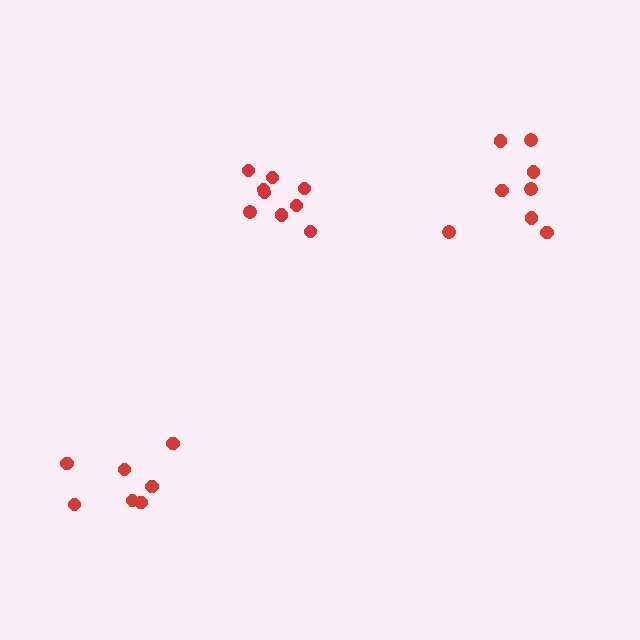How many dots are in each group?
Group 1: 7 dots, Group 2: 9 dots, Group 3: 8 dots (24 total).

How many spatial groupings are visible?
There are 3 spatial groupings.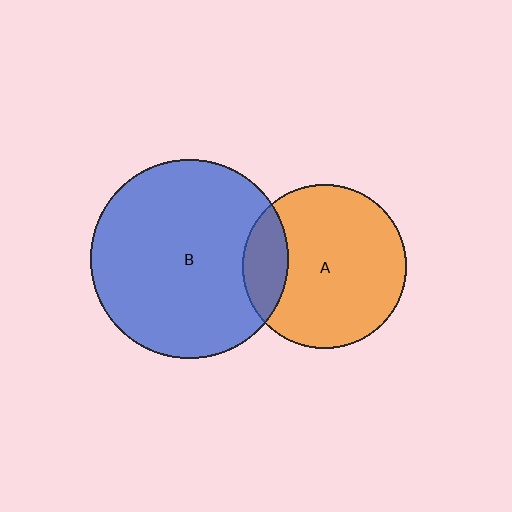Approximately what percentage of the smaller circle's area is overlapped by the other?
Approximately 20%.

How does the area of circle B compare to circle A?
Approximately 1.5 times.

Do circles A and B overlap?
Yes.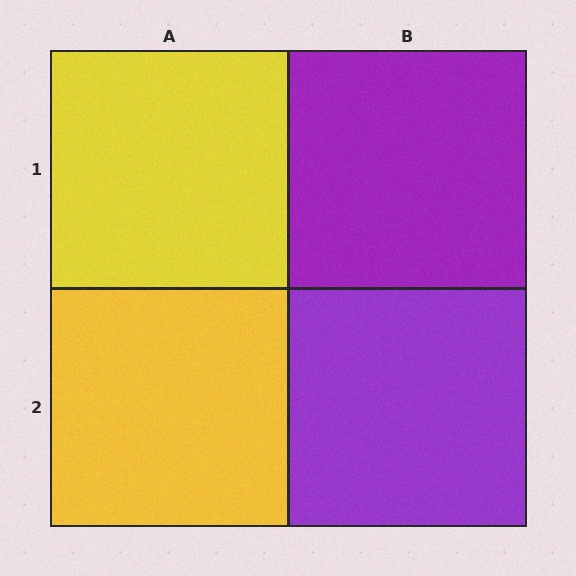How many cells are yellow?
2 cells are yellow.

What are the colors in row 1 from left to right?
Yellow, purple.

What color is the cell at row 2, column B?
Purple.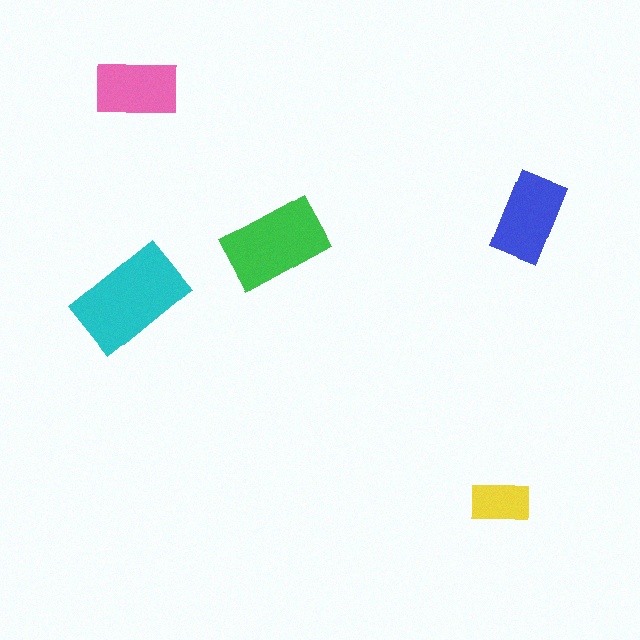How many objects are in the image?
There are 5 objects in the image.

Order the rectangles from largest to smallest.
the cyan one, the green one, the blue one, the pink one, the yellow one.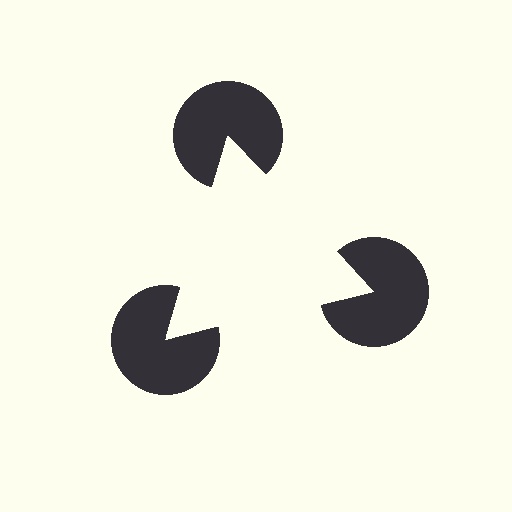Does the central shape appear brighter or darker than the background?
It typically appears slightly brighter than the background, even though no actual brightness change is drawn.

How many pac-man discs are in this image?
There are 3 — one at each vertex of the illusory triangle.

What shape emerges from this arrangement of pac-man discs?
An illusory triangle — its edges are inferred from the aligned wedge cuts in the pac-man discs, not physically drawn.